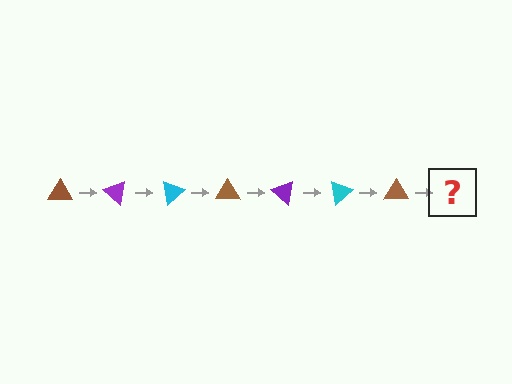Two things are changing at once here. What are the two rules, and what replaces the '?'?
The two rules are that it rotates 40 degrees each step and the color cycles through brown, purple, and cyan. The '?' should be a purple triangle, rotated 280 degrees from the start.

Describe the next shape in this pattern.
It should be a purple triangle, rotated 280 degrees from the start.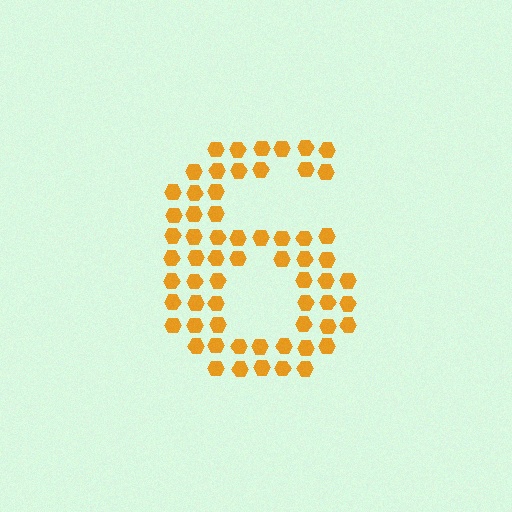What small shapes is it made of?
It is made of small hexagons.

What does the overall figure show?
The overall figure shows the digit 6.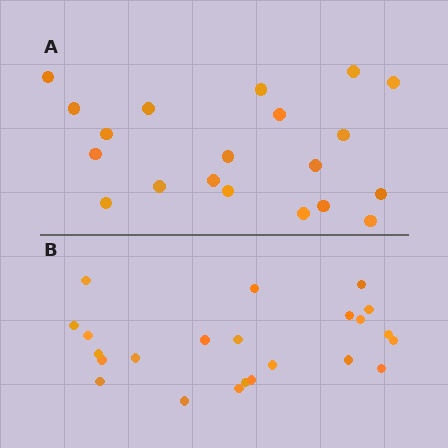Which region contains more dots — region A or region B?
Region B (the bottom region) has more dots.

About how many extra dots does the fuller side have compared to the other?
Region B has just a few more — roughly 2 or 3 more dots than region A.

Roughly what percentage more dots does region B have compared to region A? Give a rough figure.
About 15% more.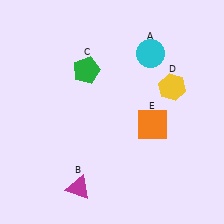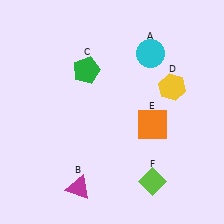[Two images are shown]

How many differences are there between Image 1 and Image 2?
There is 1 difference between the two images.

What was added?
A lime diamond (F) was added in Image 2.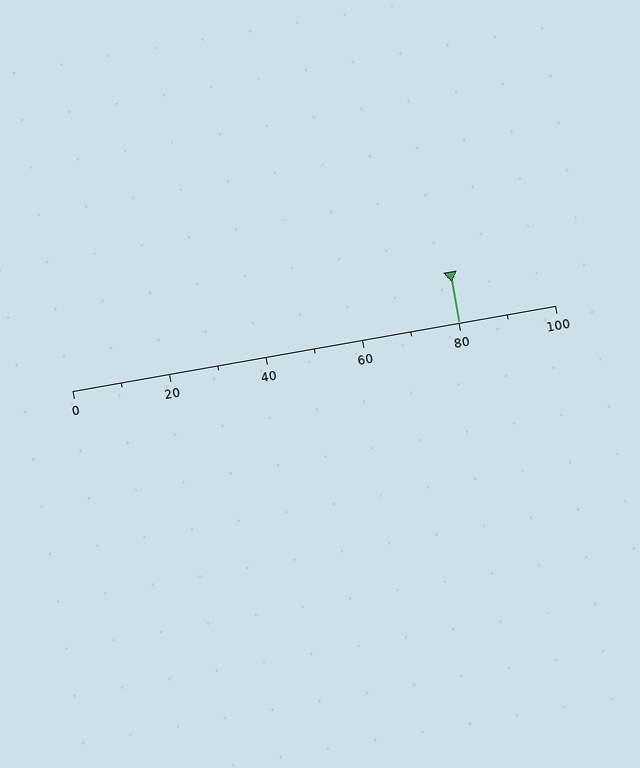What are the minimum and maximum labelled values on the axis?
The axis runs from 0 to 100.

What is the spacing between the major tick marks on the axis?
The major ticks are spaced 20 apart.